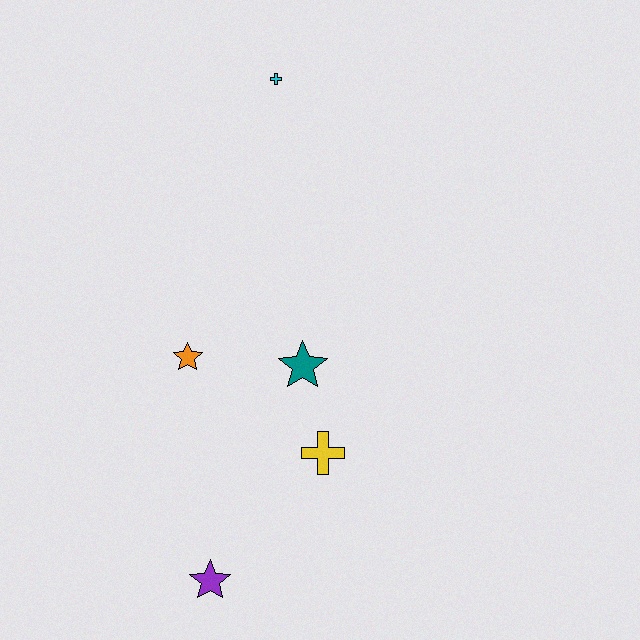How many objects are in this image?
There are 5 objects.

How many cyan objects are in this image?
There is 1 cyan object.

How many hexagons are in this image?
There are no hexagons.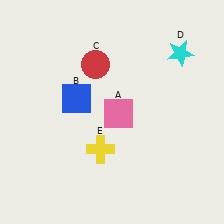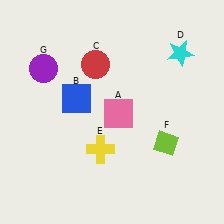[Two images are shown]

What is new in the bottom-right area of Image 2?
A lime diamond (F) was added in the bottom-right area of Image 2.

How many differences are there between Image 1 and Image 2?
There are 2 differences between the two images.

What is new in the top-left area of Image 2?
A purple circle (G) was added in the top-left area of Image 2.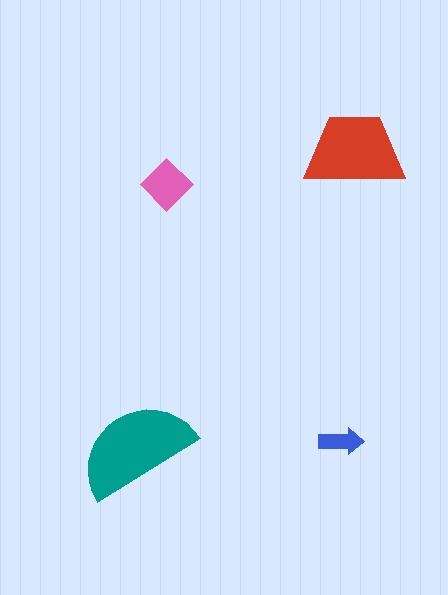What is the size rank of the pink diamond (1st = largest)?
3rd.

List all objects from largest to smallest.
The teal semicircle, the red trapezoid, the pink diamond, the blue arrow.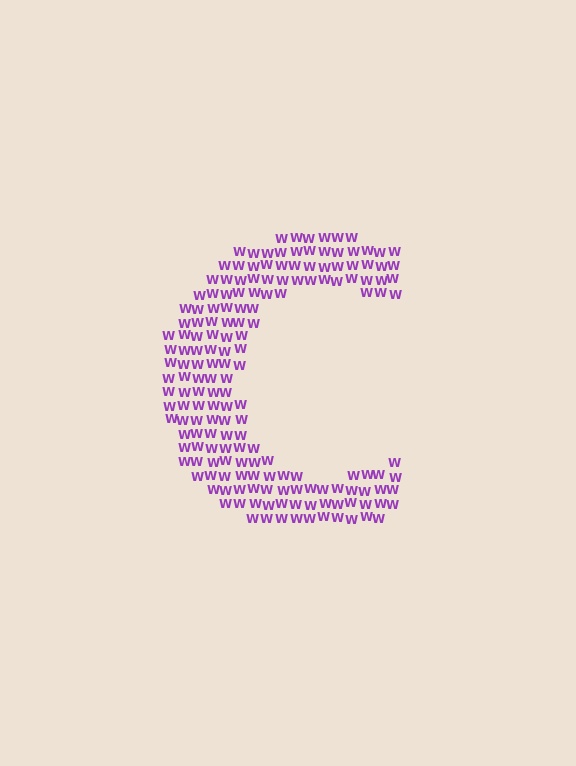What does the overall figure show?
The overall figure shows the letter C.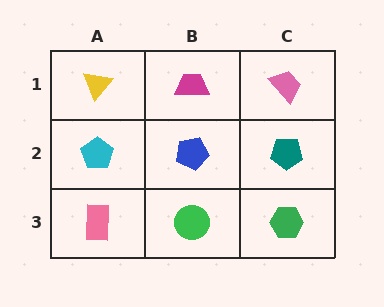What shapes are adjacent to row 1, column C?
A teal pentagon (row 2, column C), a magenta trapezoid (row 1, column B).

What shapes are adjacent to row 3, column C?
A teal pentagon (row 2, column C), a green circle (row 3, column B).